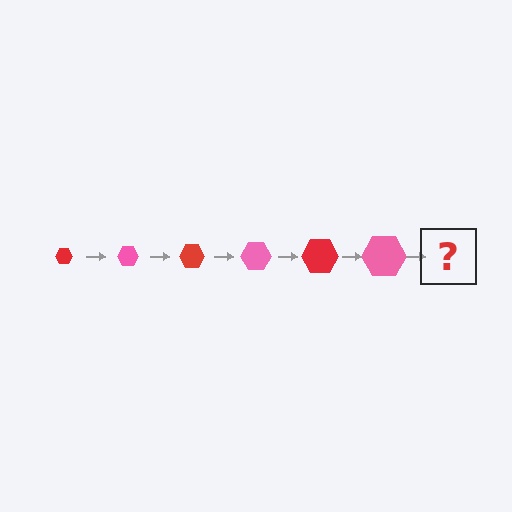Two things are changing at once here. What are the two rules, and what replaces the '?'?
The two rules are that the hexagon grows larger each step and the color cycles through red and pink. The '?' should be a red hexagon, larger than the previous one.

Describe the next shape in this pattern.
It should be a red hexagon, larger than the previous one.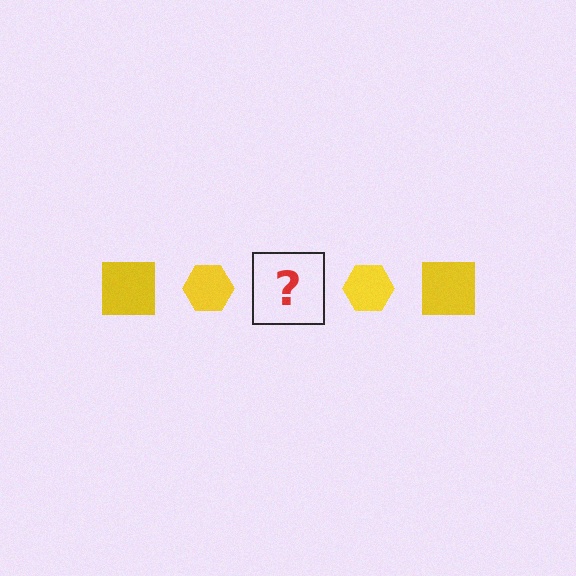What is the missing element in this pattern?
The missing element is a yellow square.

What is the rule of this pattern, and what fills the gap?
The rule is that the pattern cycles through square, hexagon shapes in yellow. The gap should be filled with a yellow square.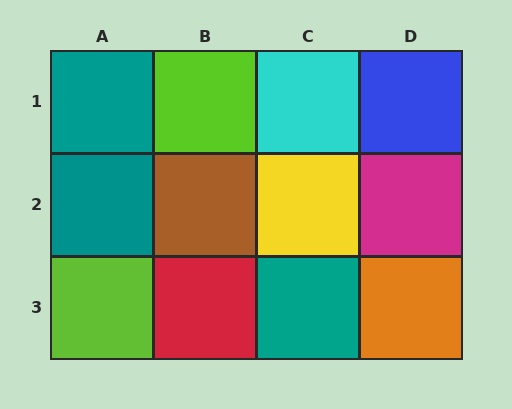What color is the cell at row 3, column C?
Teal.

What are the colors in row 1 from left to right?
Teal, lime, cyan, blue.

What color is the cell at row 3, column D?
Orange.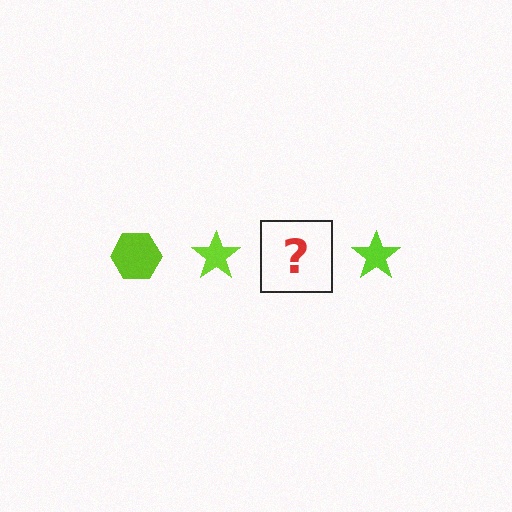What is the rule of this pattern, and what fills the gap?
The rule is that the pattern cycles through hexagon, star shapes in lime. The gap should be filled with a lime hexagon.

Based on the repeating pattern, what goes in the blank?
The blank should be a lime hexagon.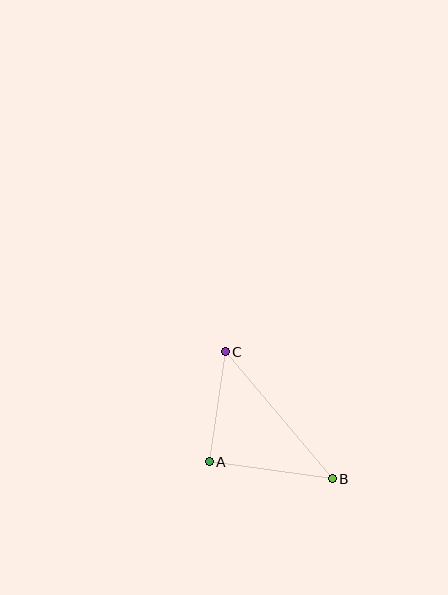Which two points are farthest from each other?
Points B and C are farthest from each other.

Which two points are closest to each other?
Points A and C are closest to each other.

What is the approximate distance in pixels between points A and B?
The distance between A and B is approximately 124 pixels.